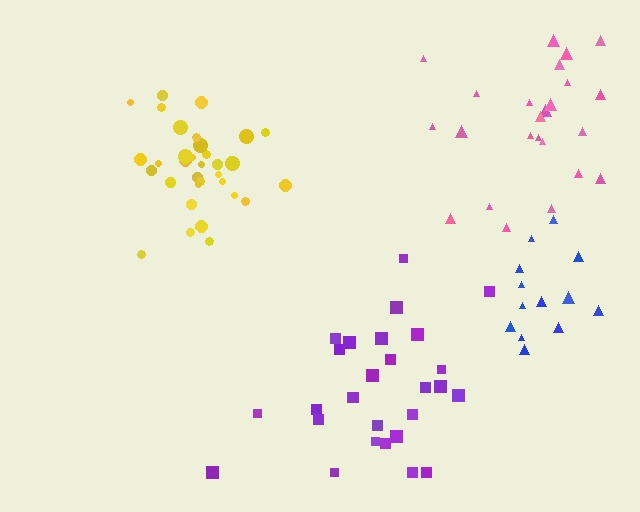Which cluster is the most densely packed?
Yellow.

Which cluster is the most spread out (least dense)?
Blue.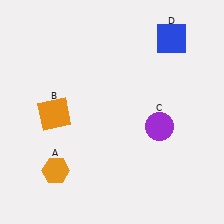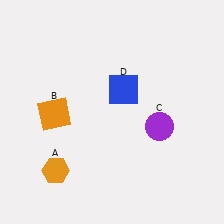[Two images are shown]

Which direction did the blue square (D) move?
The blue square (D) moved down.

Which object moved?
The blue square (D) moved down.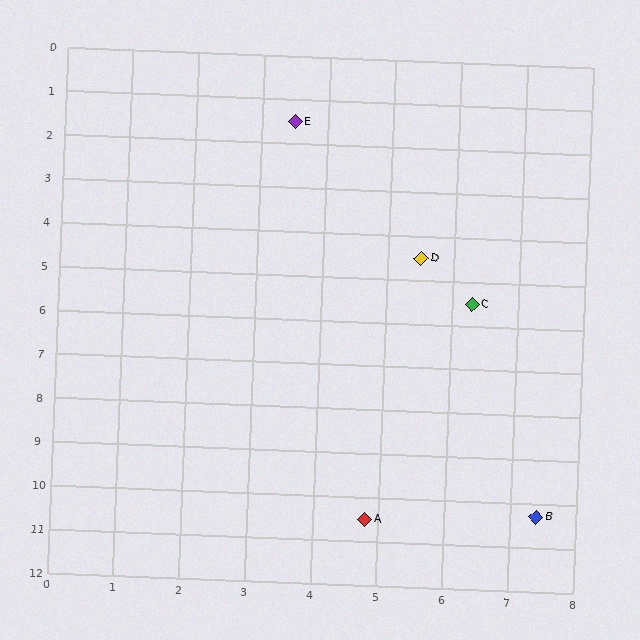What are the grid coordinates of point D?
Point D is at approximately (5.5, 4.5).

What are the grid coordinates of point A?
Point A is at approximately (4.8, 10.5).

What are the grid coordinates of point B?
Point B is at approximately (7.4, 10.3).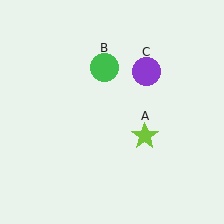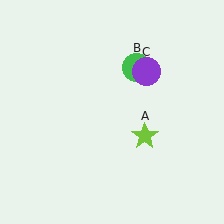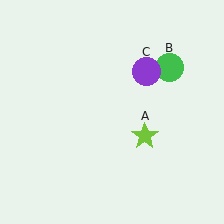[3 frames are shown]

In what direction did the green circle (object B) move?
The green circle (object B) moved right.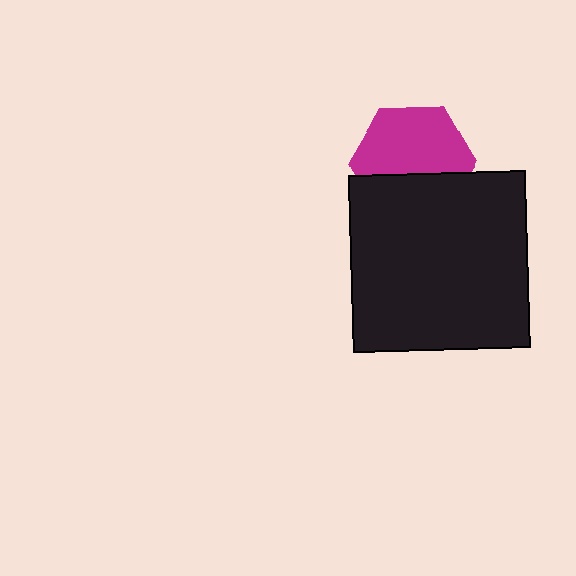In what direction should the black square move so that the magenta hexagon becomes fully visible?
The black square should move down. That is the shortest direction to clear the overlap and leave the magenta hexagon fully visible.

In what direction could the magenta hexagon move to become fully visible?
The magenta hexagon could move up. That would shift it out from behind the black square entirely.